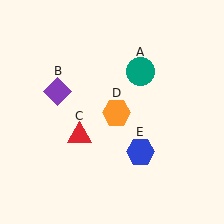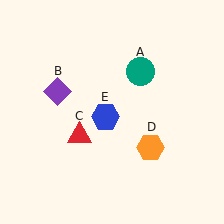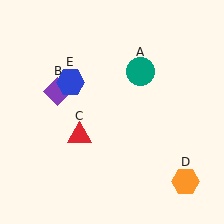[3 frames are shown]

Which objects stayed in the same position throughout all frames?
Teal circle (object A) and purple diamond (object B) and red triangle (object C) remained stationary.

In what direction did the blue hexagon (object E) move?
The blue hexagon (object E) moved up and to the left.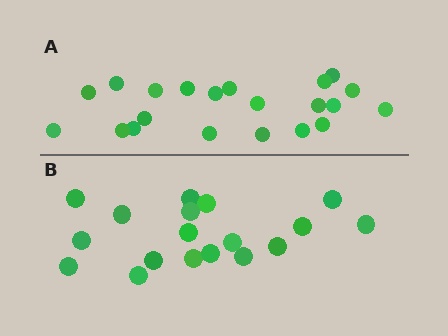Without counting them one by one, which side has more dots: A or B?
Region A (the top region) has more dots.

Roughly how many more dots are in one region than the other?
Region A has just a few more — roughly 2 or 3 more dots than region B.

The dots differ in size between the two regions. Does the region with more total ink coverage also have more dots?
No. Region B has more total ink coverage because its dots are larger, but region A actually contains more individual dots. Total area can be misleading — the number of items is what matters here.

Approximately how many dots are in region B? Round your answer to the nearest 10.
About 20 dots. (The exact count is 18, which rounds to 20.)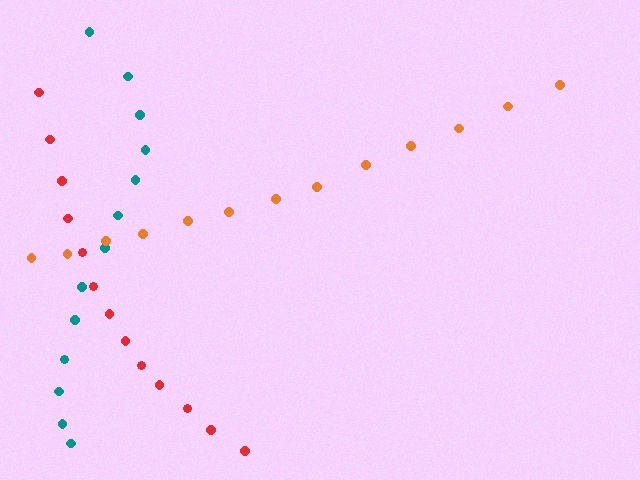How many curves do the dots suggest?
There are 3 distinct paths.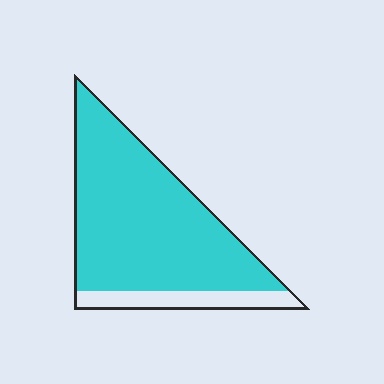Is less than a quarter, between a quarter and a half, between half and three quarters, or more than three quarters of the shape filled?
More than three quarters.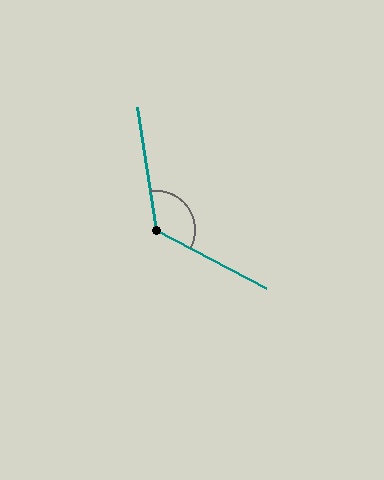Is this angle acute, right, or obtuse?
It is obtuse.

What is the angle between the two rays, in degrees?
Approximately 127 degrees.